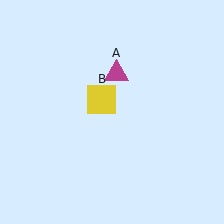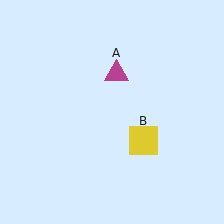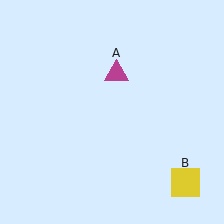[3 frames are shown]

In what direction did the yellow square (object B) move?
The yellow square (object B) moved down and to the right.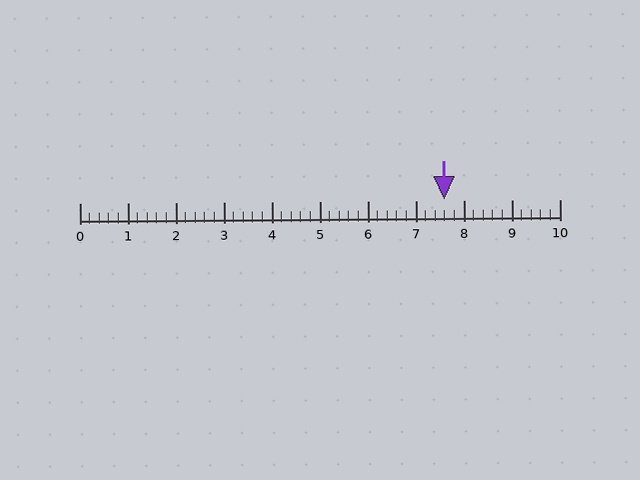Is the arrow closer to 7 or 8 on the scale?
The arrow is closer to 8.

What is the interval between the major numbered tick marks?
The major tick marks are spaced 1 units apart.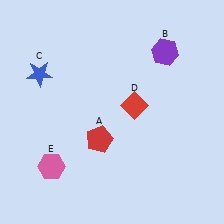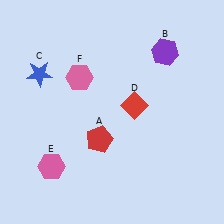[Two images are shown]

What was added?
A pink hexagon (F) was added in Image 2.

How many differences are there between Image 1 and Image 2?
There is 1 difference between the two images.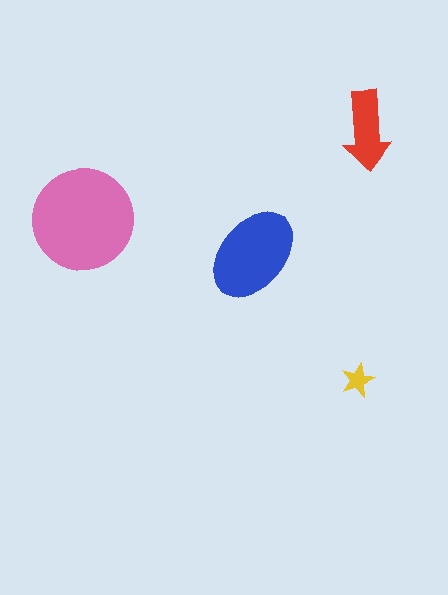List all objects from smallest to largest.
The yellow star, the red arrow, the blue ellipse, the pink circle.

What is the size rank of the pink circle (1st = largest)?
1st.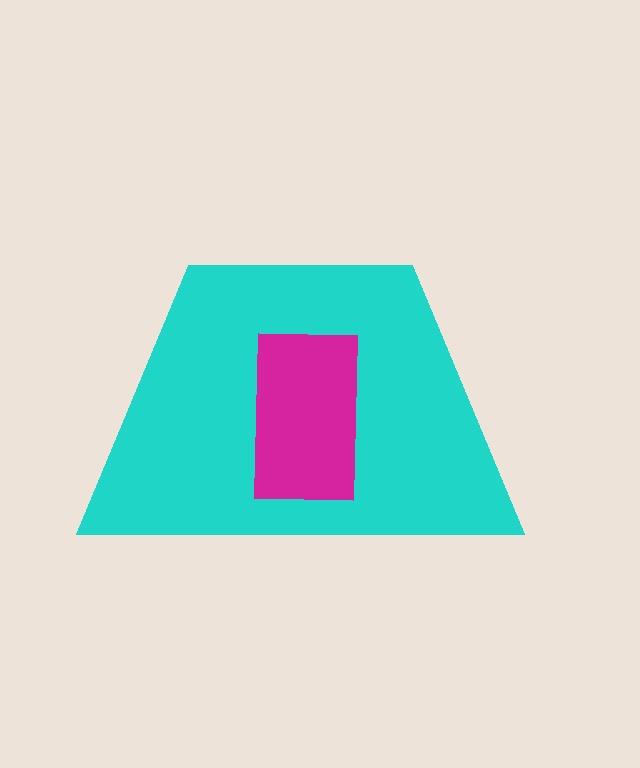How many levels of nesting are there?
2.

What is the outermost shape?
The cyan trapezoid.